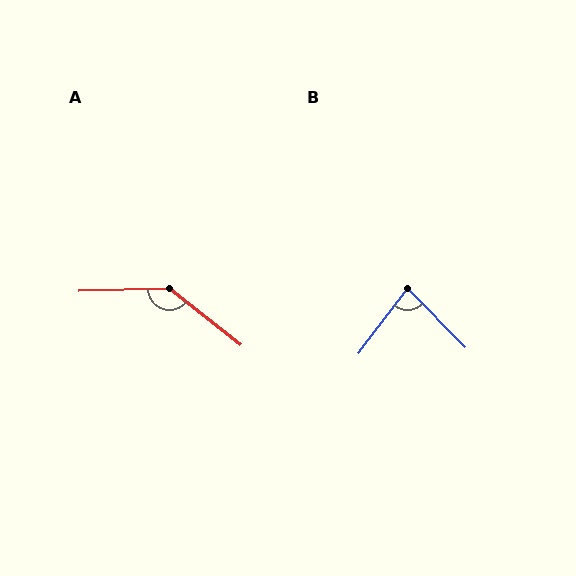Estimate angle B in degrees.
Approximately 81 degrees.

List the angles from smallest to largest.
B (81°), A (140°).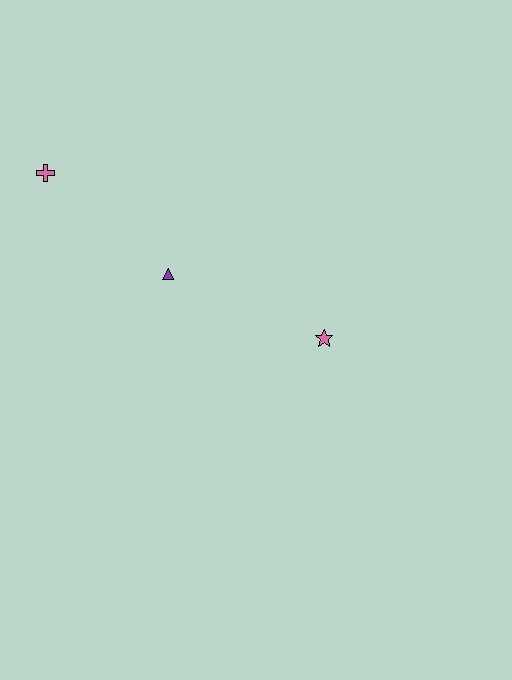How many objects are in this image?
There are 3 objects.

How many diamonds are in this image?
There are no diamonds.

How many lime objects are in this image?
There are no lime objects.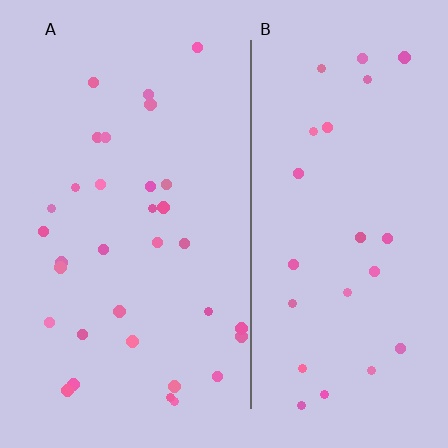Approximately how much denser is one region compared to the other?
Approximately 1.3× — region A over region B.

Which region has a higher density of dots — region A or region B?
A (the left).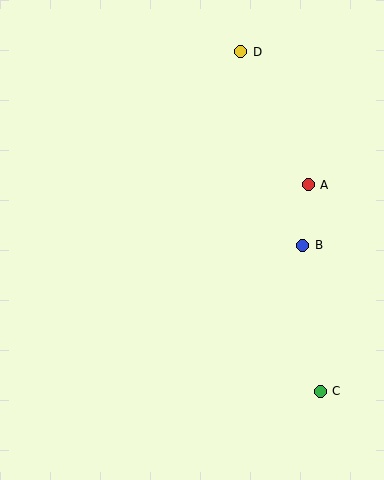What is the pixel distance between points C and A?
The distance between C and A is 207 pixels.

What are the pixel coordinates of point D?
Point D is at (241, 52).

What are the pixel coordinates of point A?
Point A is at (308, 185).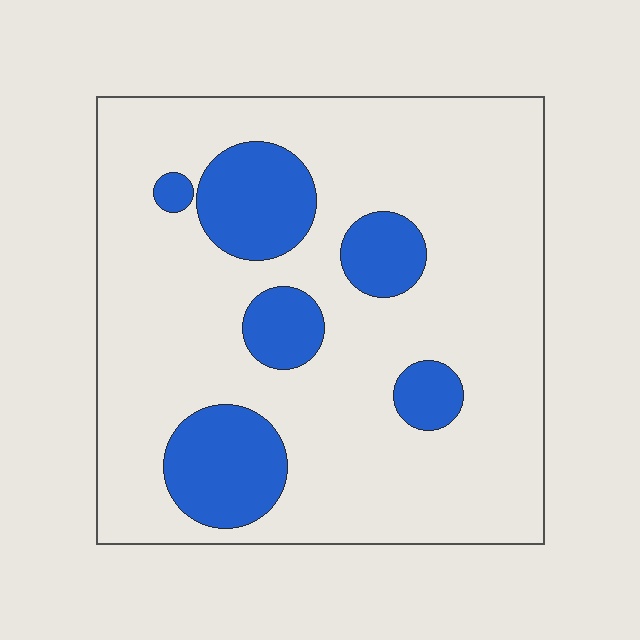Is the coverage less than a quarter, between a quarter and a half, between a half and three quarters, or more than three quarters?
Less than a quarter.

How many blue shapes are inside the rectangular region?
6.